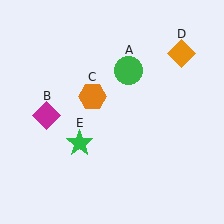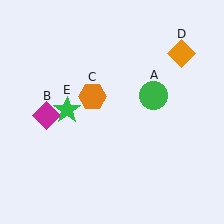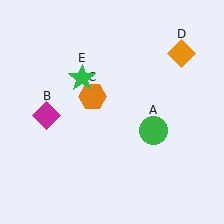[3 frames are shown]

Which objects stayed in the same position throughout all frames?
Magenta diamond (object B) and orange hexagon (object C) and orange diamond (object D) remained stationary.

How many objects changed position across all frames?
2 objects changed position: green circle (object A), green star (object E).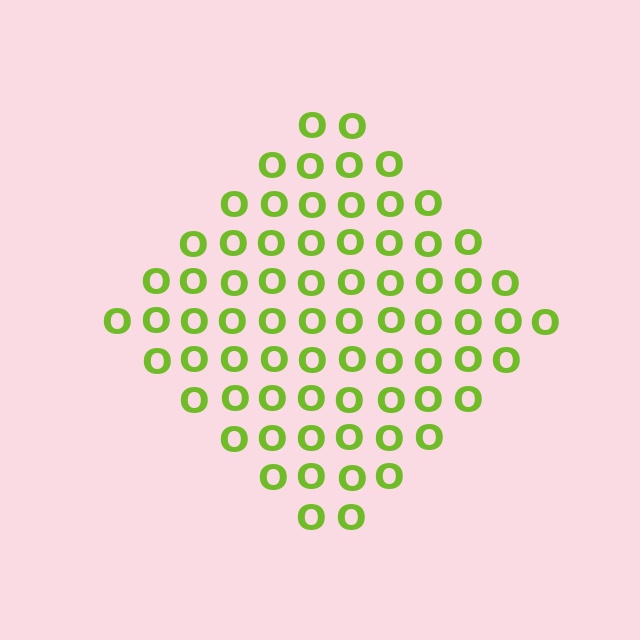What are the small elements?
The small elements are letter O's.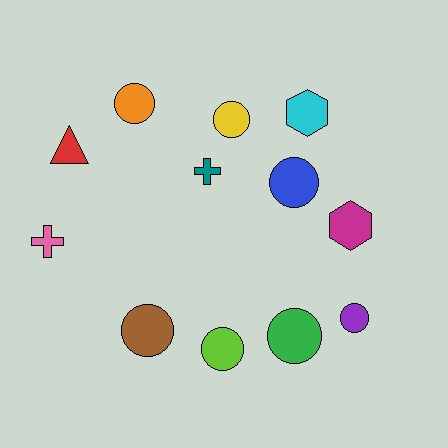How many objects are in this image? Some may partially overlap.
There are 12 objects.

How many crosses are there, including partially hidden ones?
There are 2 crosses.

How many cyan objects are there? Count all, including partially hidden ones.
There is 1 cyan object.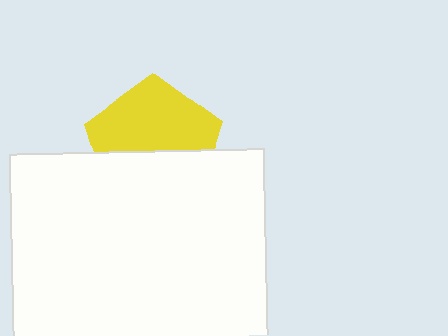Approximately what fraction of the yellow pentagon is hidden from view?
Roughly 44% of the yellow pentagon is hidden behind the white rectangle.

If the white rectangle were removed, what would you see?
You would see the complete yellow pentagon.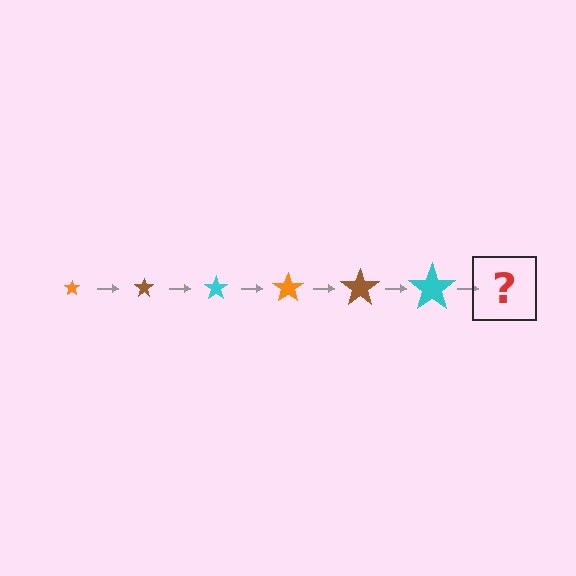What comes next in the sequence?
The next element should be an orange star, larger than the previous one.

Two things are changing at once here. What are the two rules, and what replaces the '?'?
The two rules are that the star grows larger each step and the color cycles through orange, brown, and cyan. The '?' should be an orange star, larger than the previous one.